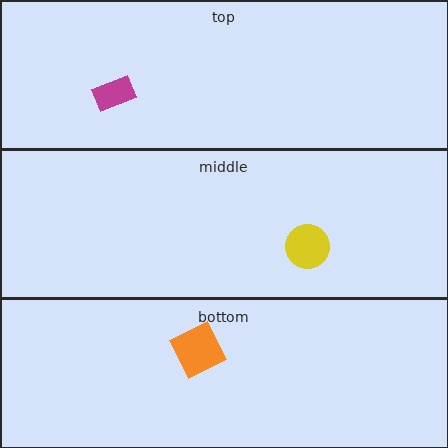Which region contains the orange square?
The bottom region.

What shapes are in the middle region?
The yellow circle.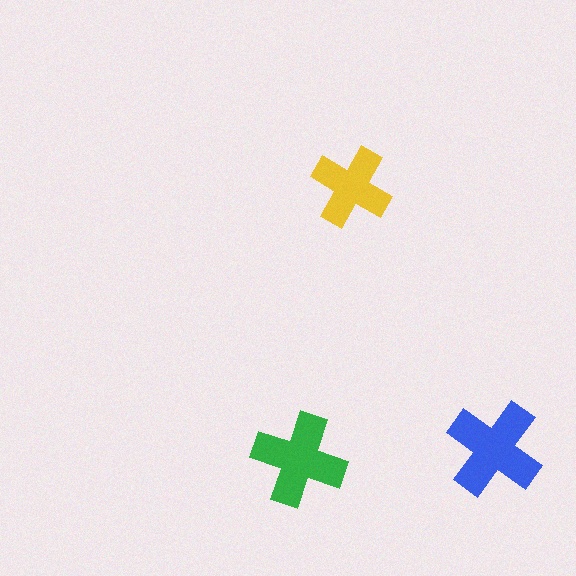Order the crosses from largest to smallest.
the blue one, the green one, the yellow one.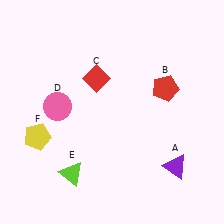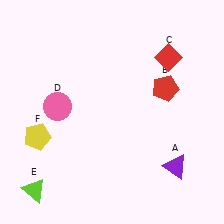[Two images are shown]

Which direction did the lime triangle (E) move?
The lime triangle (E) moved left.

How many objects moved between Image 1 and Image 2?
2 objects moved between the two images.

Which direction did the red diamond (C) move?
The red diamond (C) moved right.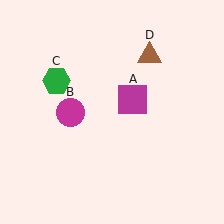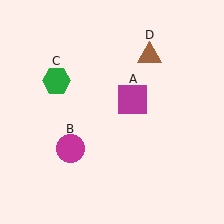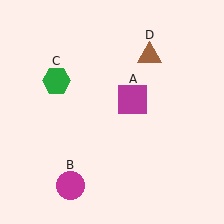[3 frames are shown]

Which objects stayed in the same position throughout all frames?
Magenta square (object A) and green hexagon (object C) and brown triangle (object D) remained stationary.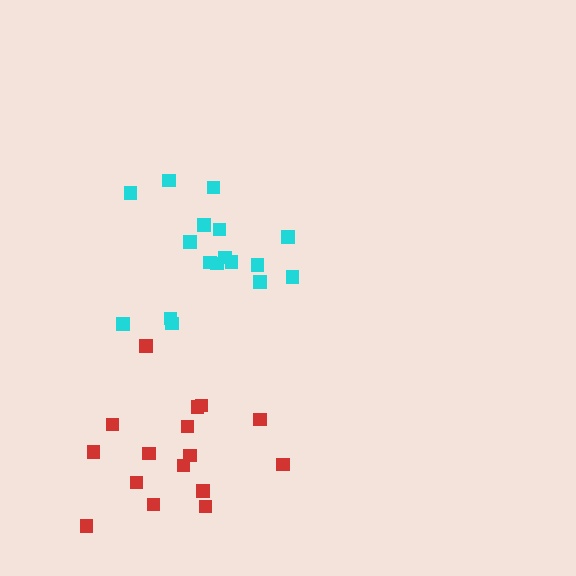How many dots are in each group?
Group 1: 16 dots, Group 2: 17 dots (33 total).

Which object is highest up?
The cyan cluster is topmost.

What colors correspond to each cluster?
The clusters are colored: red, cyan.